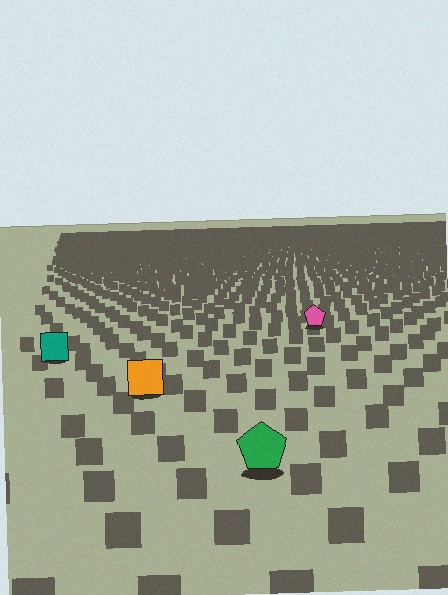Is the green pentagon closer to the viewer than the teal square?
Yes. The green pentagon is closer — you can tell from the texture gradient: the ground texture is coarser near it.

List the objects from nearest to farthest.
From nearest to farthest: the green pentagon, the orange square, the teal square, the pink pentagon.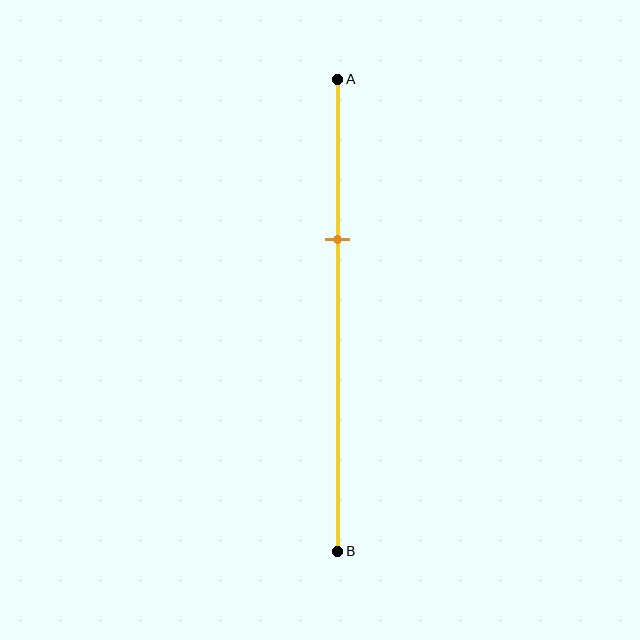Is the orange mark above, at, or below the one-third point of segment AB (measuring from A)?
The orange mark is approximately at the one-third point of segment AB.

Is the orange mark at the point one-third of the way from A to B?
Yes, the mark is approximately at the one-third point.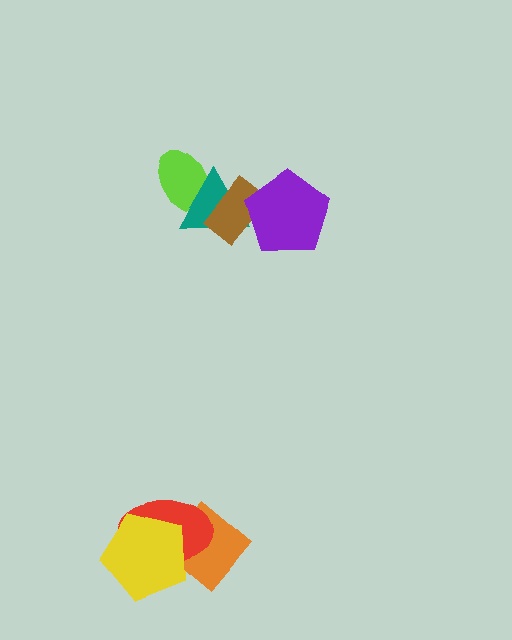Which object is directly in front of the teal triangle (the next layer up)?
The brown rectangle is directly in front of the teal triangle.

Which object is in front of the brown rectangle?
The purple pentagon is in front of the brown rectangle.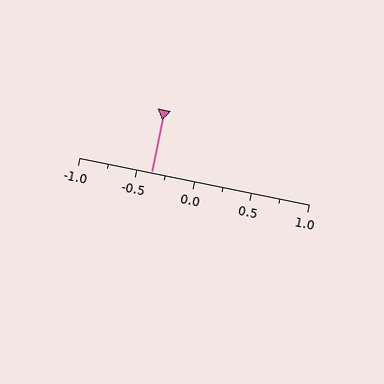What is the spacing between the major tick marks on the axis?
The major ticks are spaced 0.5 apart.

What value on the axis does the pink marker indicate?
The marker indicates approximately -0.38.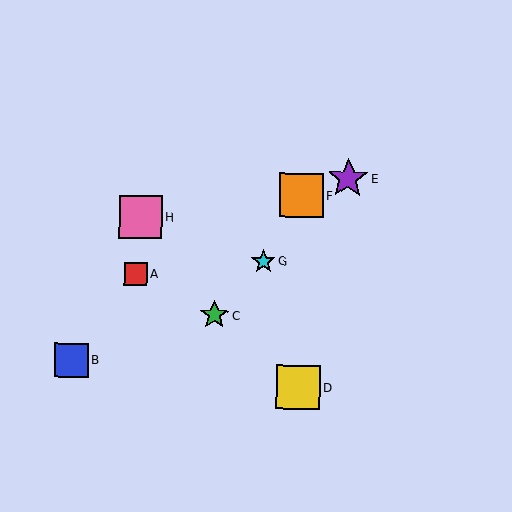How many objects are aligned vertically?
2 objects (D, F) are aligned vertically.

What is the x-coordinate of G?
Object G is at x≈263.